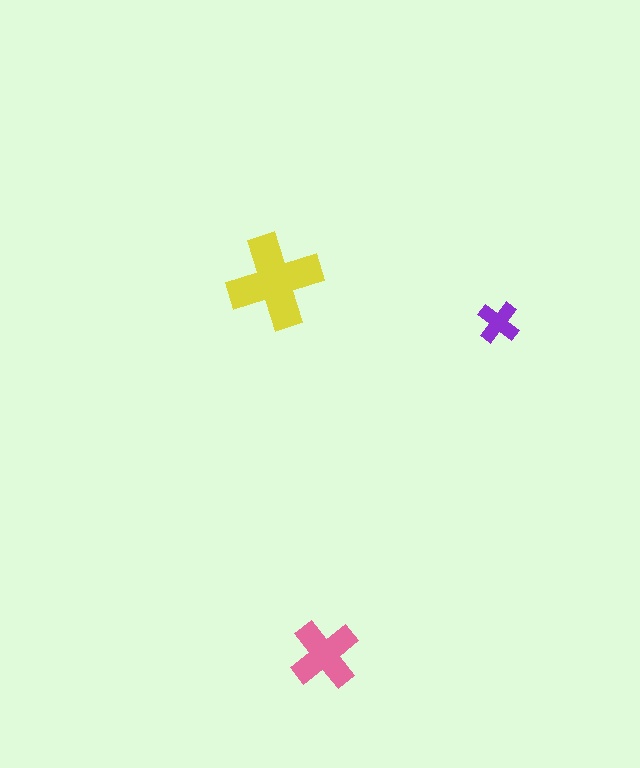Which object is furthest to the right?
The purple cross is rightmost.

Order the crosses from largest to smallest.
the yellow one, the pink one, the purple one.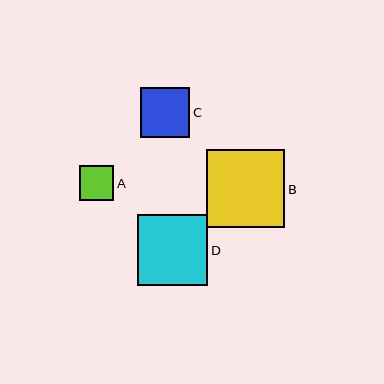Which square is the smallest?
Square A is the smallest with a size of approximately 34 pixels.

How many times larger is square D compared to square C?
Square D is approximately 1.4 times the size of square C.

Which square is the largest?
Square B is the largest with a size of approximately 78 pixels.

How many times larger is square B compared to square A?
Square B is approximately 2.3 times the size of square A.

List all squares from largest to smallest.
From largest to smallest: B, D, C, A.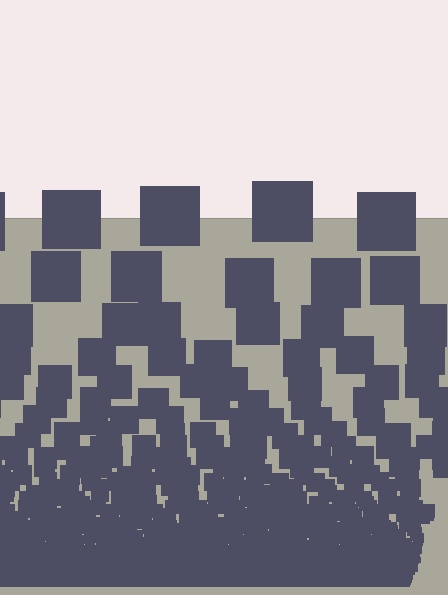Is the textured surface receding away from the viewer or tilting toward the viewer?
The surface appears to tilt toward the viewer. Texture elements get larger and sparser toward the top.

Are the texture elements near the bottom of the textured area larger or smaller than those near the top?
Smaller. The gradient is inverted — elements near the bottom are smaller and denser.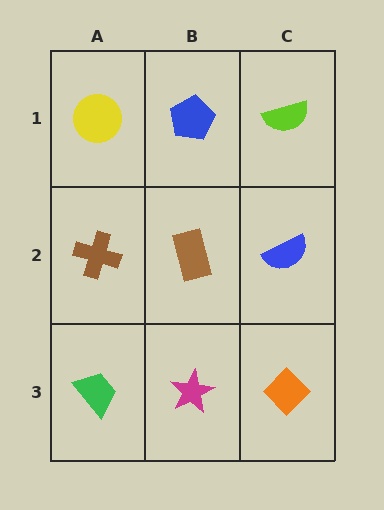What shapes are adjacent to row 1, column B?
A brown rectangle (row 2, column B), a yellow circle (row 1, column A), a lime semicircle (row 1, column C).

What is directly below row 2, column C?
An orange diamond.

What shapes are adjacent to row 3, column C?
A blue semicircle (row 2, column C), a magenta star (row 3, column B).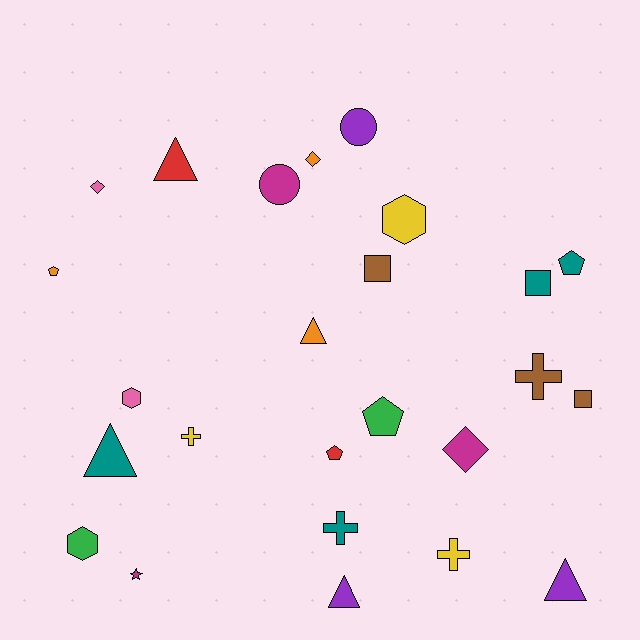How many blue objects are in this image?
There are no blue objects.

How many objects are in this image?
There are 25 objects.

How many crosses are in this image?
There are 4 crosses.